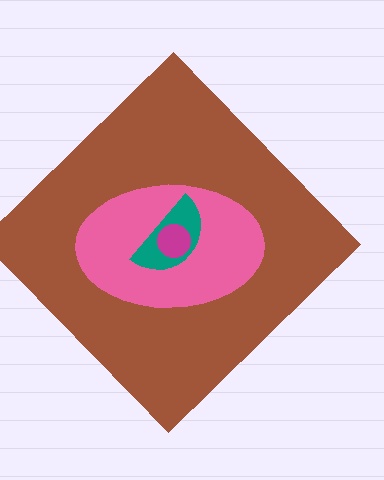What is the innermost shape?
The magenta circle.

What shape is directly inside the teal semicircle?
The magenta circle.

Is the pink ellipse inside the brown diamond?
Yes.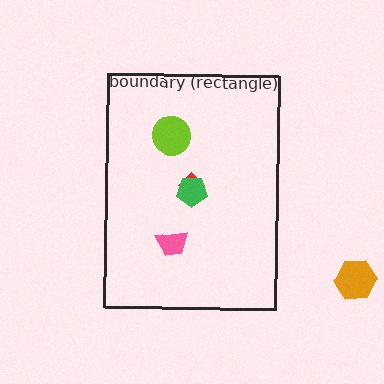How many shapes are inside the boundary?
4 inside, 1 outside.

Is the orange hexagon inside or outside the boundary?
Outside.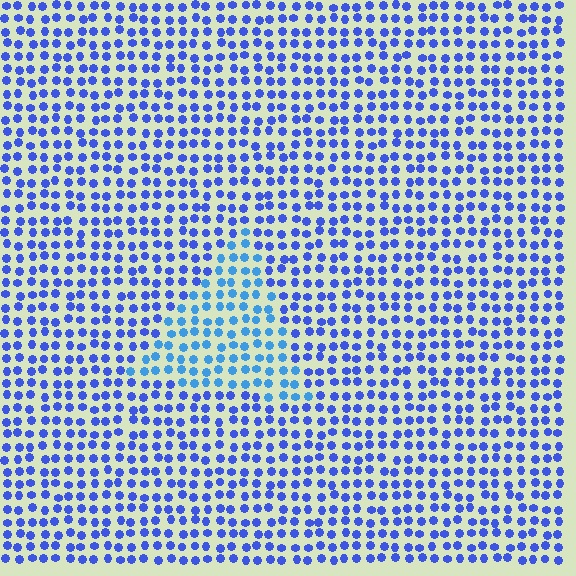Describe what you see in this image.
The image is filled with small blue elements in a uniform arrangement. A triangle-shaped region is visible where the elements are tinted to a slightly different hue, forming a subtle color boundary.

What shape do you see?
I see a triangle.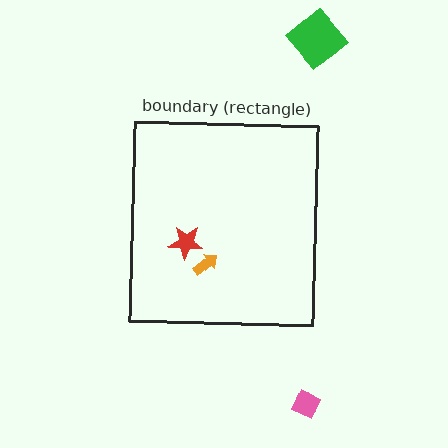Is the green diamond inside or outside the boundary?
Outside.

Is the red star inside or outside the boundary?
Inside.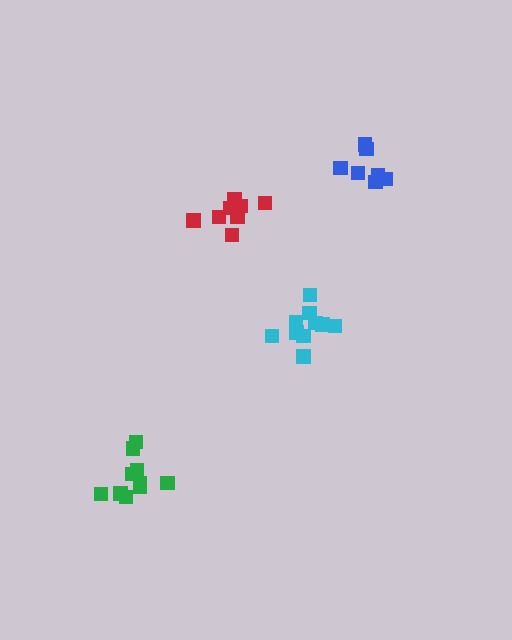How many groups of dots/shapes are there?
There are 4 groups.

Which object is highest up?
The blue cluster is topmost.